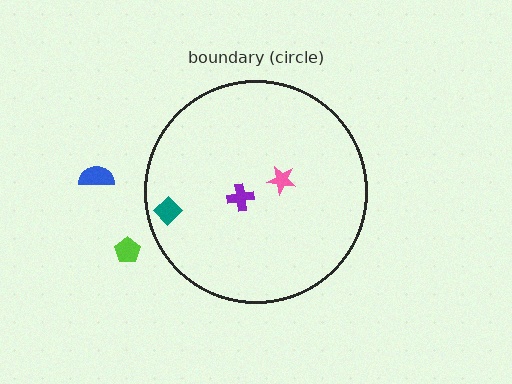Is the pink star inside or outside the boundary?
Inside.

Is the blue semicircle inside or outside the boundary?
Outside.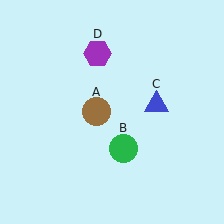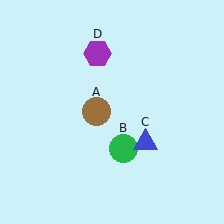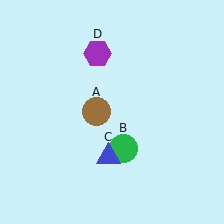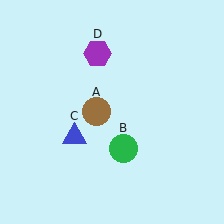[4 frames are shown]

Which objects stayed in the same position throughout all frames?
Brown circle (object A) and green circle (object B) and purple hexagon (object D) remained stationary.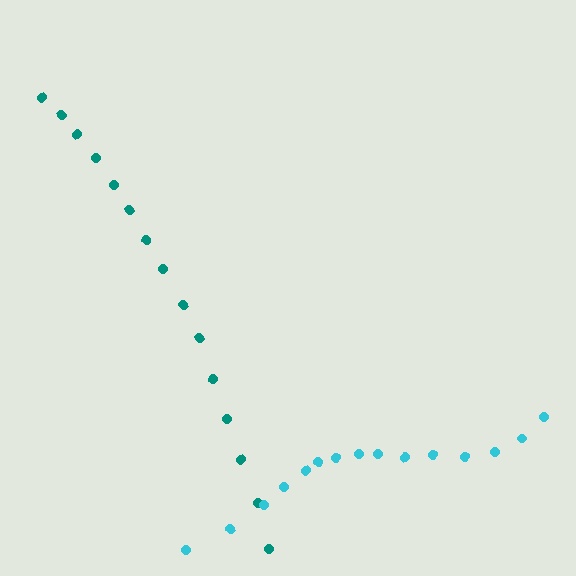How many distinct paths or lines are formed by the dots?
There are 2 distinct paths.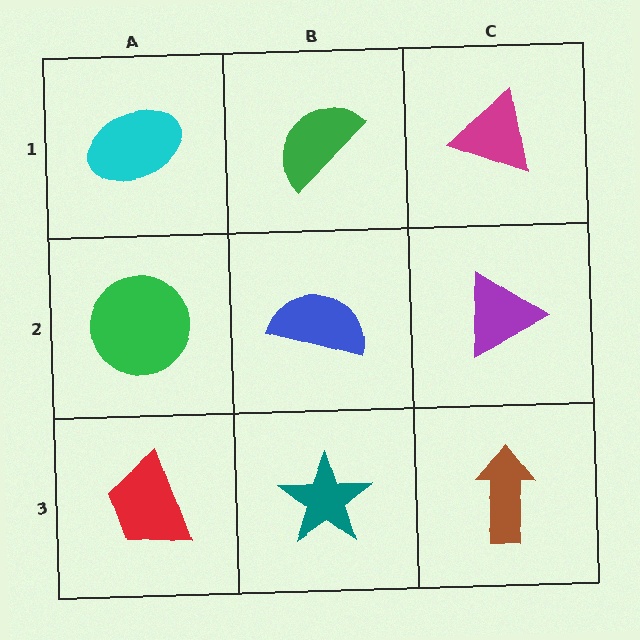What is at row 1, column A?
A cyan ellipse.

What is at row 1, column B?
A green semicircle.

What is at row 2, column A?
A green circle.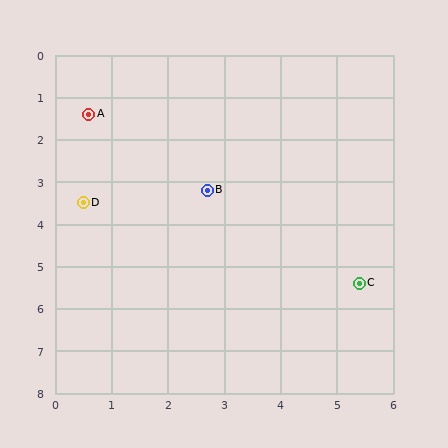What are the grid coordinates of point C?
Point C is at approximately (5.4, 5.4).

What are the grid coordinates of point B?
Point B is at approximately (2.7, 3.2).